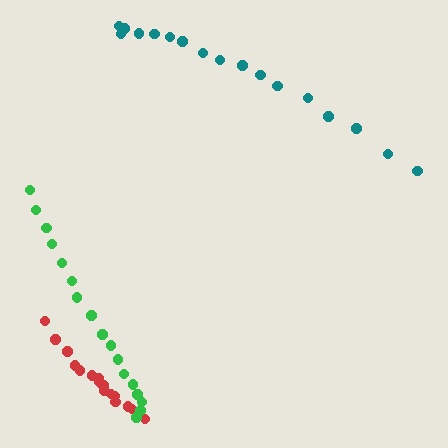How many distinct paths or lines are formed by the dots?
There are 3 distinct paths.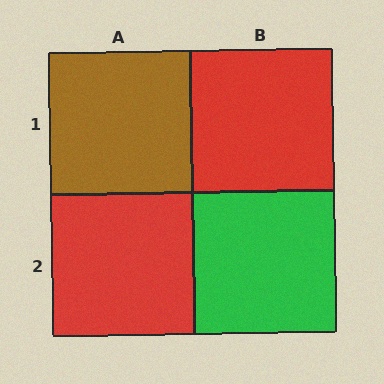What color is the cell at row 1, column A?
Brown.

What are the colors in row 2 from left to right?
Red, green.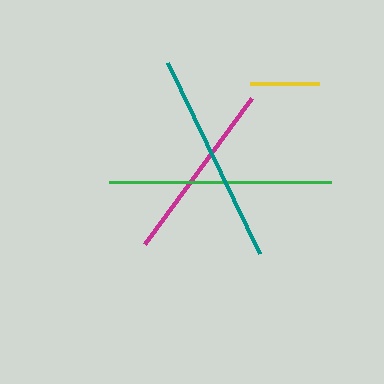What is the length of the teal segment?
The teal segment is approximately 213 pixels long.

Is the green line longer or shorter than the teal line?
The green line is longer than the teal line.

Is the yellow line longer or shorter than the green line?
The green line is longer than the yellow line.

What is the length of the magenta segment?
The magenta segment is approximately 181 pixels long.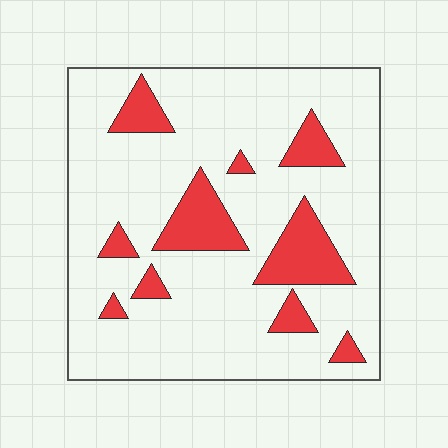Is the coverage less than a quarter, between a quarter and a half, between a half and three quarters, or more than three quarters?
Less than a quarter.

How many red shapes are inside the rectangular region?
10.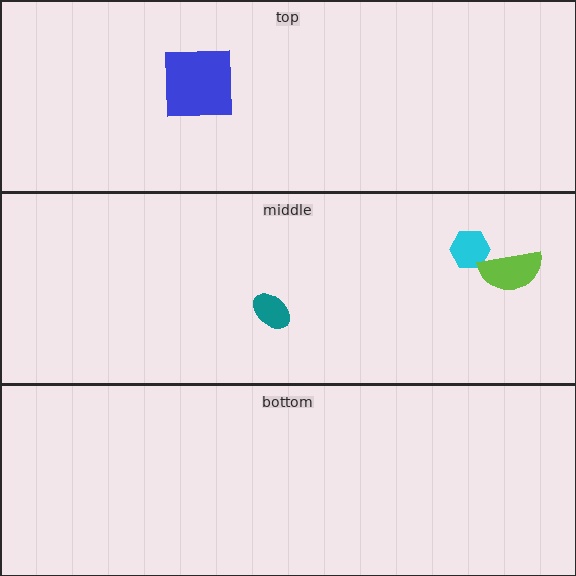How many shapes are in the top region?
1.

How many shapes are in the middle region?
3.